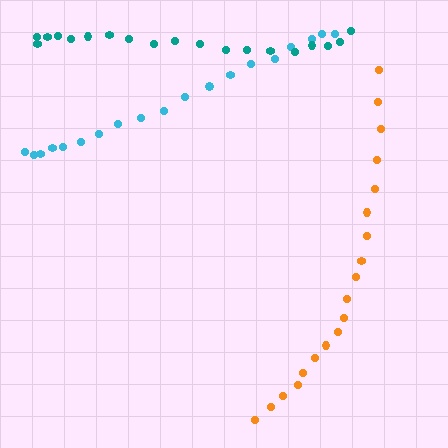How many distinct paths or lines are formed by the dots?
There are 3 distinct paths.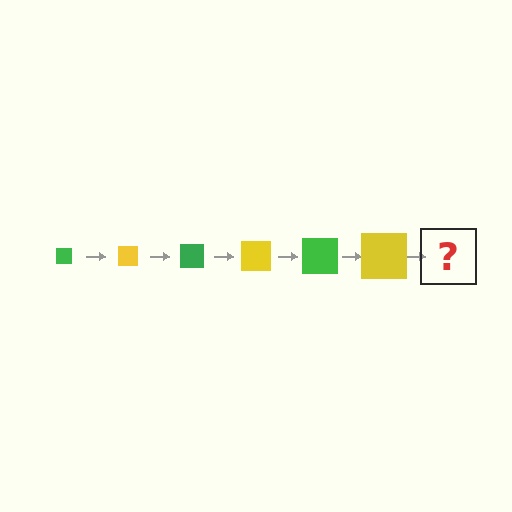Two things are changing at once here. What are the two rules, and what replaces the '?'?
The two rules are that the square grows larger each step and the color cycles through green and yellow. The '?' should be a green square, larger than the previous one.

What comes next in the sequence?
The next element should be a green square, larger than the previous one.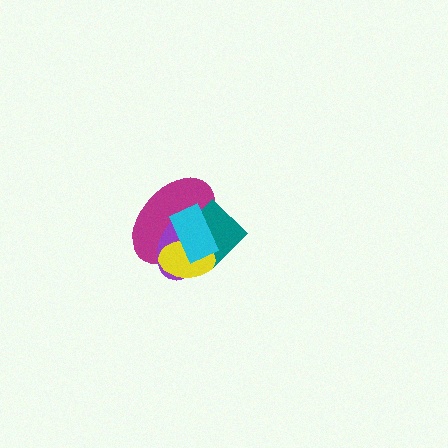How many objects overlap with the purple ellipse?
4 objects overlap with the purple ellipse.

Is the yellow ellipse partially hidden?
Yes, it is partially covered by another shape.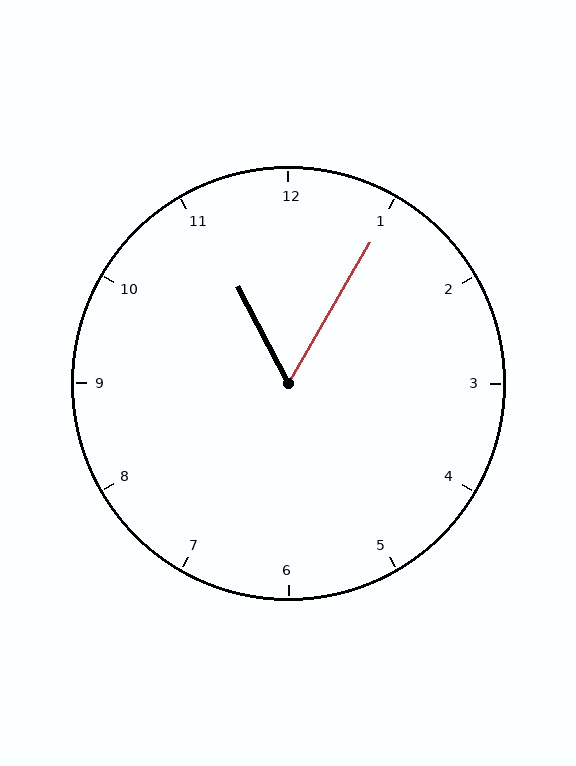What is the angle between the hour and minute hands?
Approximately 58 degrees.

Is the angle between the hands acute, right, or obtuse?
It is acute.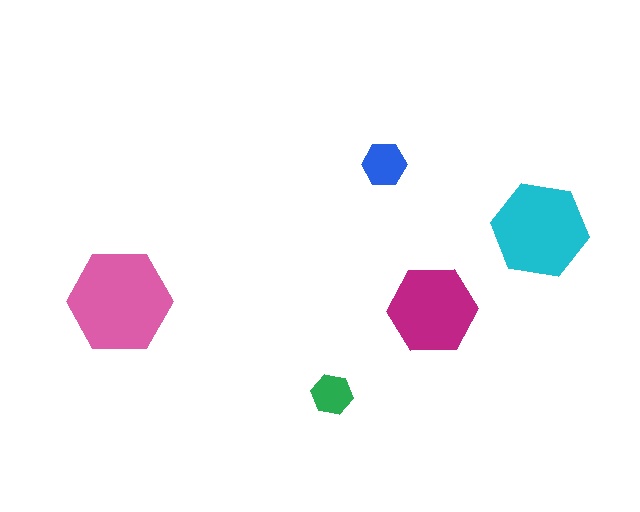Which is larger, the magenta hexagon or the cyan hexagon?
The cyan one.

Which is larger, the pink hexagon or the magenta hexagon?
The pink one.